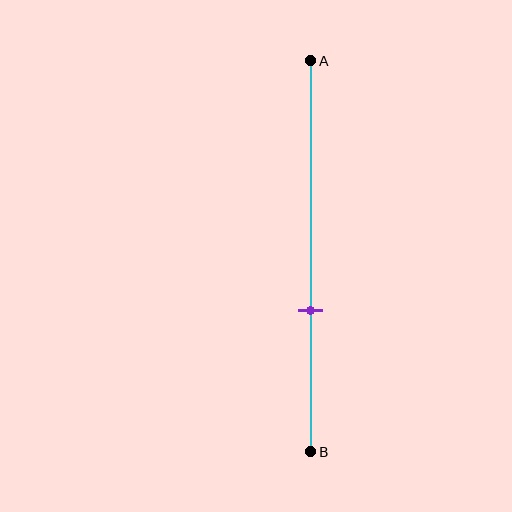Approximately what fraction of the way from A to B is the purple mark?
The purple mark is approximately 65% of the way from A to B.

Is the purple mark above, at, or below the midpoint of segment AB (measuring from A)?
The purple mark is below the midpoint of segment AB.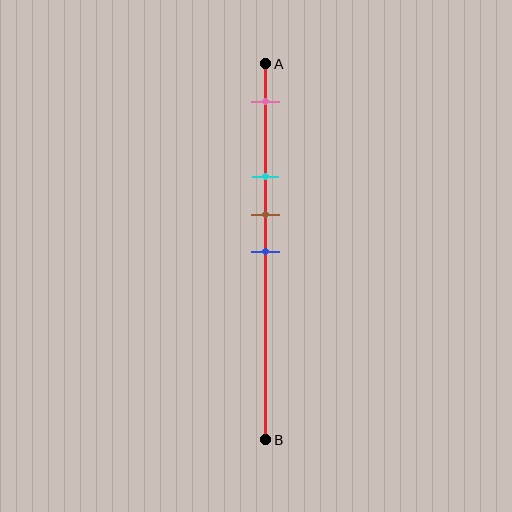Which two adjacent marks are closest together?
The brown and blue marks are the closest adjacent pair.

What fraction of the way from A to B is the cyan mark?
The cyan mark is approximately 30% (0.3) of the way from A to B.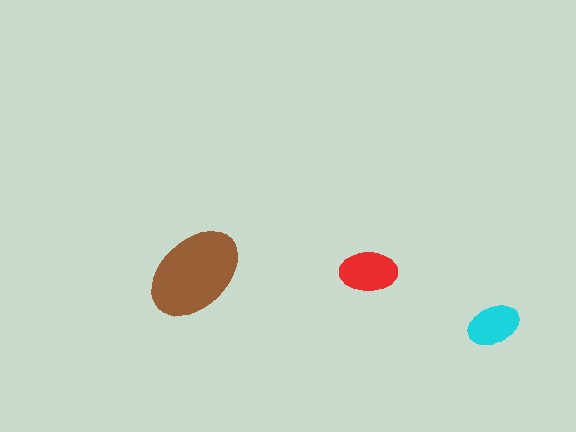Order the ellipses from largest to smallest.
the brown one, the red one, the cyan one.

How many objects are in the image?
There are 3 objects in the image.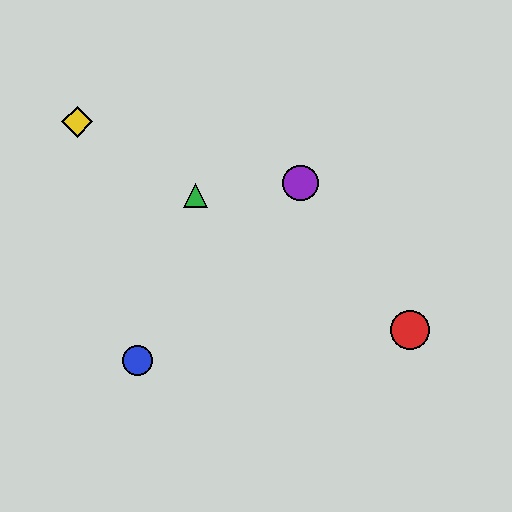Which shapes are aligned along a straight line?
The red circle, the green triangle, the yellow diamond are aligned along a straight line.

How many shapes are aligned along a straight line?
3 shapes (the red circle, the green triangle, the yellow diamond) are aligned along a straight line.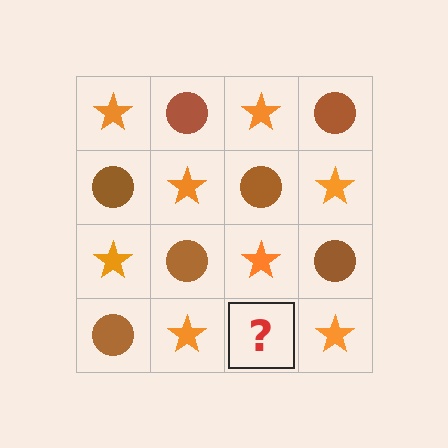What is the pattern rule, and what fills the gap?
The rule is that it alternates orange star and brown circle in a checkerboard pattern. The gap should be filled with a brown circle.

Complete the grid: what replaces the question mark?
The question mark should be replaced with a brown circle.